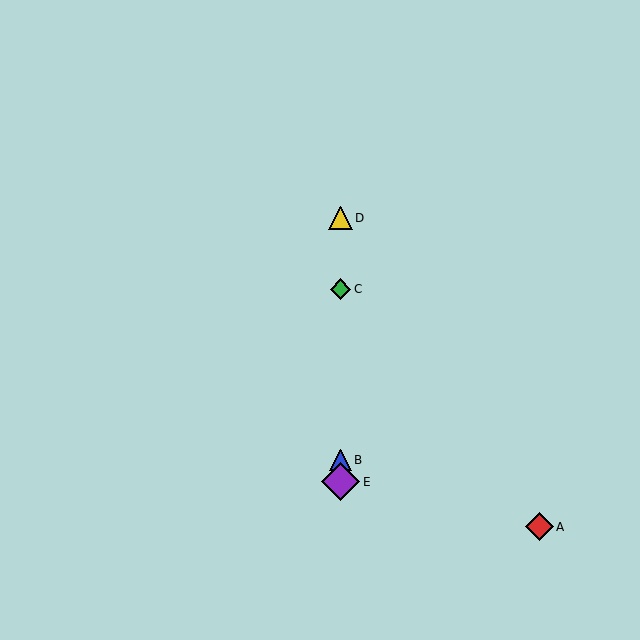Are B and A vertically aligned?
No, B is at x≈341 and A is at x≈539.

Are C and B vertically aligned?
Yes, both are at x≈341.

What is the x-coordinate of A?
Object A is at x≈539.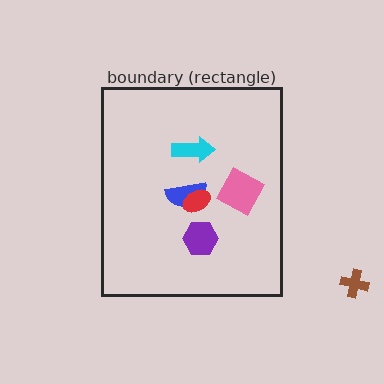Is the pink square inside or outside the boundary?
Inside.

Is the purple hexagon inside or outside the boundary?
Inside.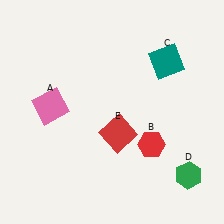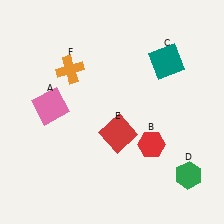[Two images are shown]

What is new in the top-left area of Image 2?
An orange cross (F) was added in the top-left area of Image 2.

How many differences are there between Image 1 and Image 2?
There is 1 difference between the two images.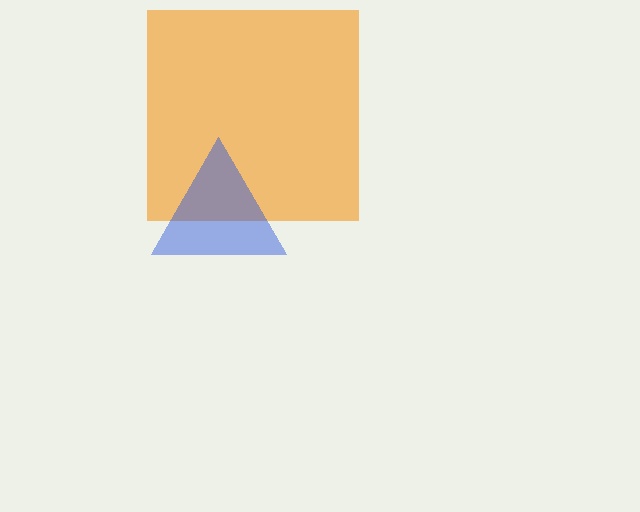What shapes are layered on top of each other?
The layered shapes are: an orange square, a blue triangle.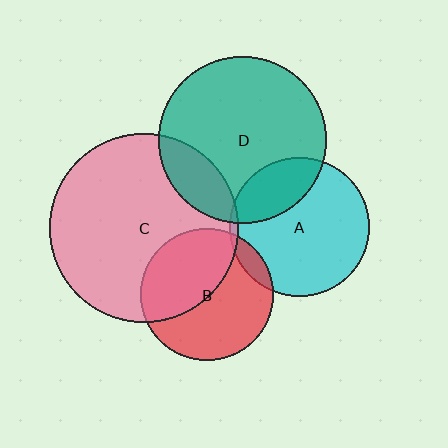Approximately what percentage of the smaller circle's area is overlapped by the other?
Approximately 5%.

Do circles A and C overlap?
Yes.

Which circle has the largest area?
Circle C (pink).